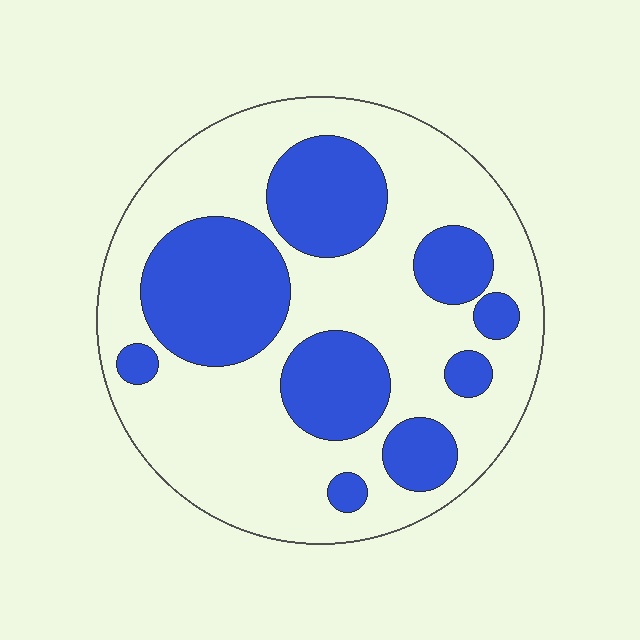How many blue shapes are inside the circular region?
9.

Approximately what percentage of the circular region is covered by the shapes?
Approximately 35%.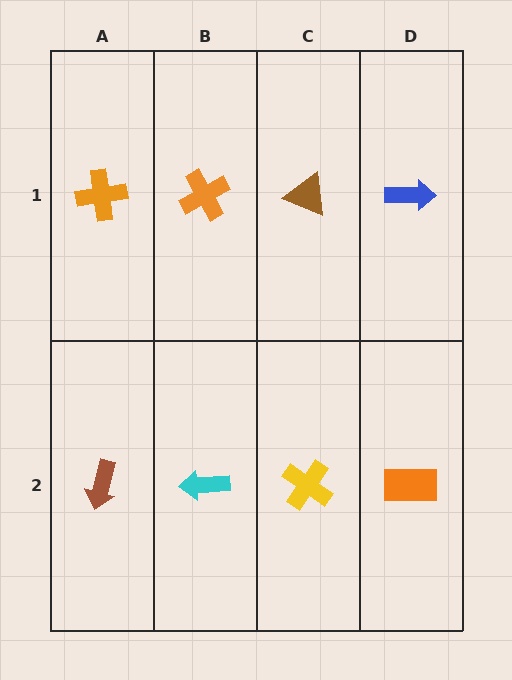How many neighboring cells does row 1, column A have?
2.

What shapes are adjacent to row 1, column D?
An orange rectangle (row 2, column D), a brown triangle (row 1, column C).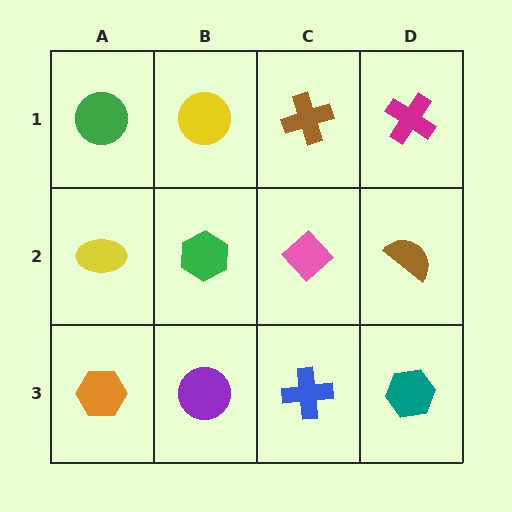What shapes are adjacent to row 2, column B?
A yellow circle (row 1, column B), a purple circle (row 3, column B), a yellow ellipse (row 2, column A), a pink diamond (row 2, column C).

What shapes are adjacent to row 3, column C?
A pink diamond (row 2, column C), a purple circle (row 3, column B), a teal hexagon (row 3, column D).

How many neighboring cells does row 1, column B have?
3.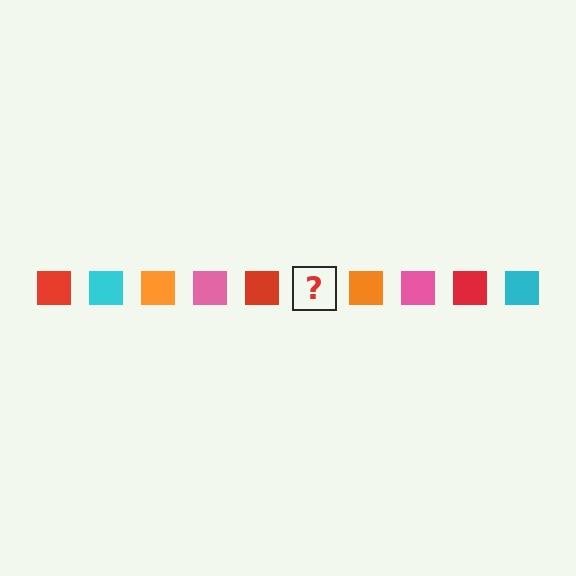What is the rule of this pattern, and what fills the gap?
The rule is that the pattern cycles through red, cyan, orange, pink squares. The gap should be filled with a cyan square.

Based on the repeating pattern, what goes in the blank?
The blank should be a cyan square.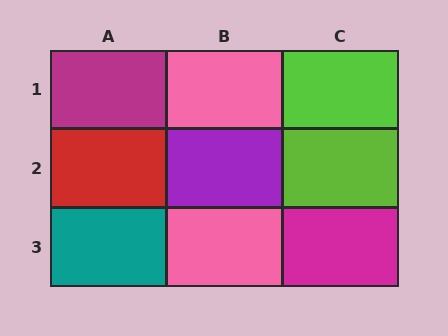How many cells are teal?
1 cell is teal.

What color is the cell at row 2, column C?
Lime.